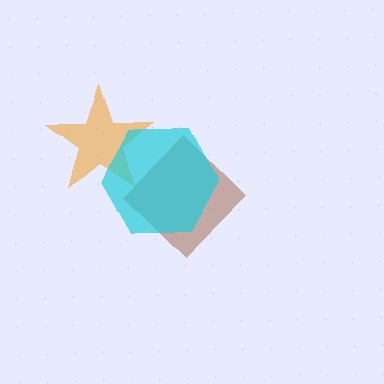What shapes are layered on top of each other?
The layered shapes are: a brown diamond, an orange star, a cyan hexagon.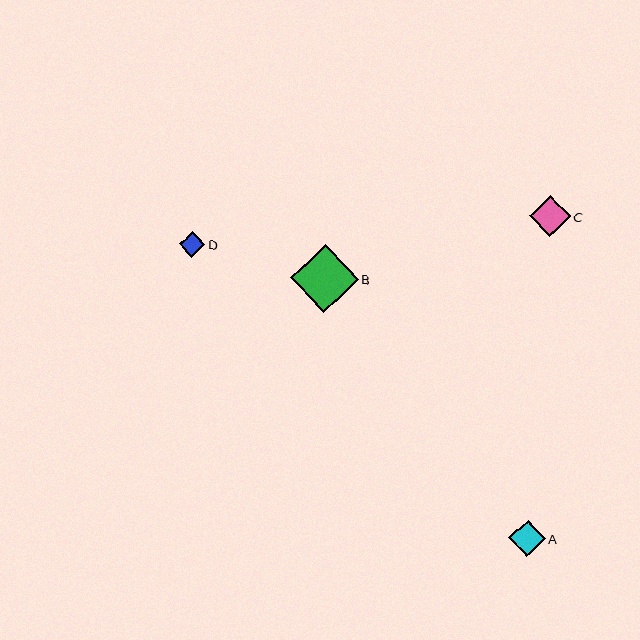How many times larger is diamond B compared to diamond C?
Diamond B is approximately 1.6 times the size of diamond C.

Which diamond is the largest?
Diamond B is the largest with a size of approximately 67 pixels.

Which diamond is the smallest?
Diamond D is the smallest with a size of approximately 25 pixels.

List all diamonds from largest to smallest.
From largest to smallest: B, C, A, D.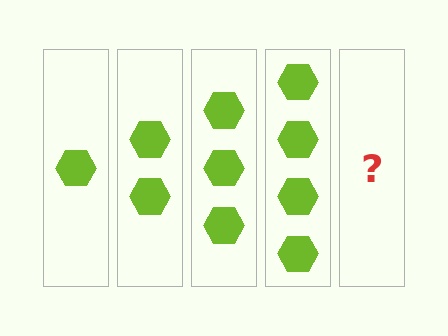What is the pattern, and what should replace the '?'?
The pattern is that each step adds one more hexagon. The '?' should be 5 hexagons.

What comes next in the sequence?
The next element should be 5 hexagons.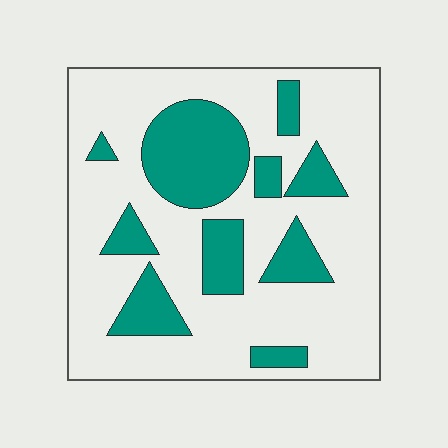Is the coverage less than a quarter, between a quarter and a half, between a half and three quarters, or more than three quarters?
Between a quarter and a half.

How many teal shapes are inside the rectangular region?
10.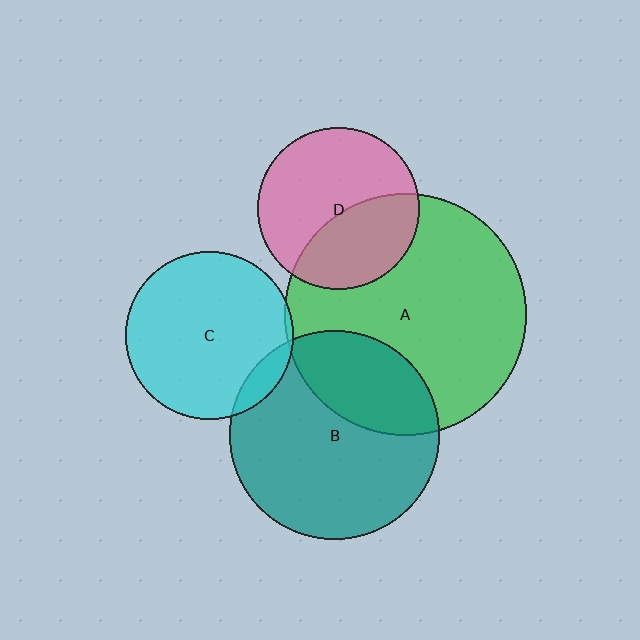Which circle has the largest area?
Circle A (green).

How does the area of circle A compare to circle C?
Approximately 2.1 times.